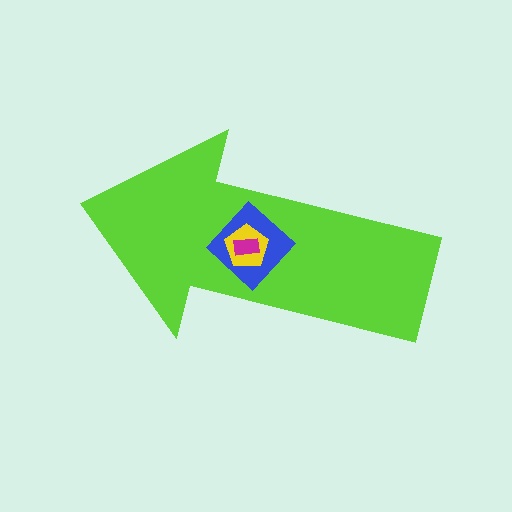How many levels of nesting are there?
4.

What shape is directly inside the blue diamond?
The yellow pentagon.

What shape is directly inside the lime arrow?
The blue diamond.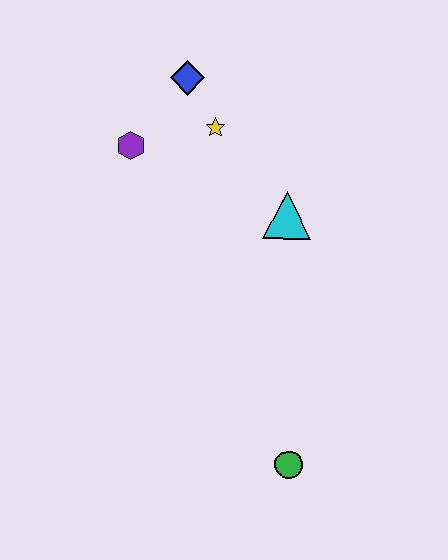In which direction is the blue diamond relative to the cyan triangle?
The blue diamond is above the cyan triangle.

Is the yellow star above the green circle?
Yes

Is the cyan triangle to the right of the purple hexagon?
Yes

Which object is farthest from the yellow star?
The green circle is farthest from the yellow star.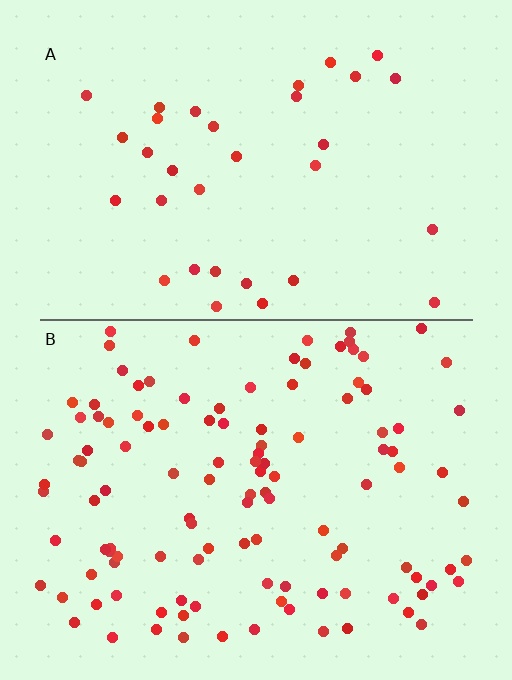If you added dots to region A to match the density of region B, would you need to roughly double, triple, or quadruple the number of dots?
Approximately triple.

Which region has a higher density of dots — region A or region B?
B (the bottom).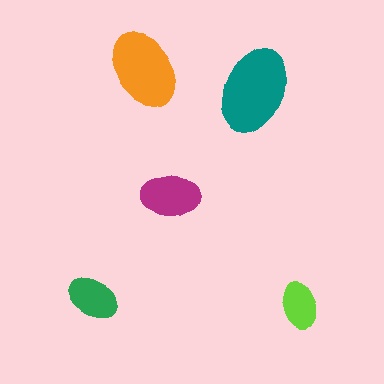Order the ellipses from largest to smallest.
the teal one, the orange one, the magenta one, the green one, the lime one.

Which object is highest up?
The orange ellipse is topmost.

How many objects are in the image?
There are 5 objects in the image.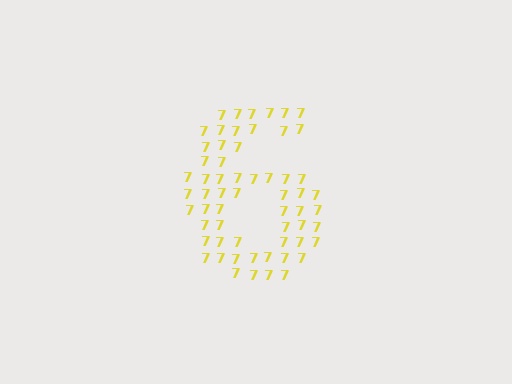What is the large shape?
The large shape is the digit 6.